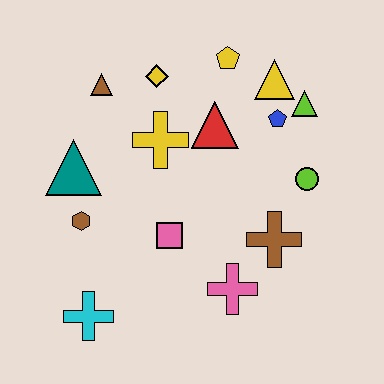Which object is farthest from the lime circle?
The cyan cross is farthest from the lime circle.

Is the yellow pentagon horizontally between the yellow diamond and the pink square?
No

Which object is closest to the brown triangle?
The yellow diamond is closest to the brown triangle.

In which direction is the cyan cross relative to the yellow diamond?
The cyan cross is below the yellow diamond.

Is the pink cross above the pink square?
No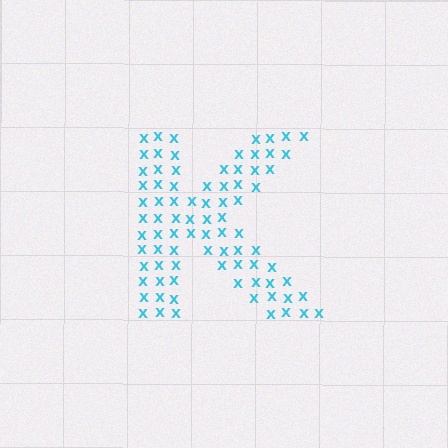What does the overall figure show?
The overall figure shows the letter K.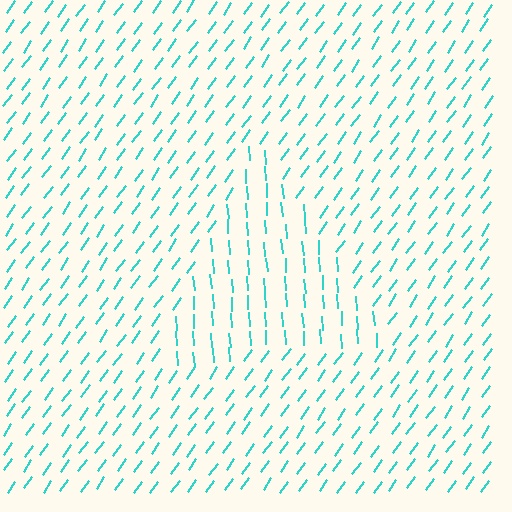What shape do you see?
I see a triangle.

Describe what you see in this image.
The image is filled with small cyan line segments. A triangle region in the image has lines oriented differently from the surrounding lines, creating a visible texture boundary.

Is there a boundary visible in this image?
Yes, there is a texture boundary formed by a change in line orientation.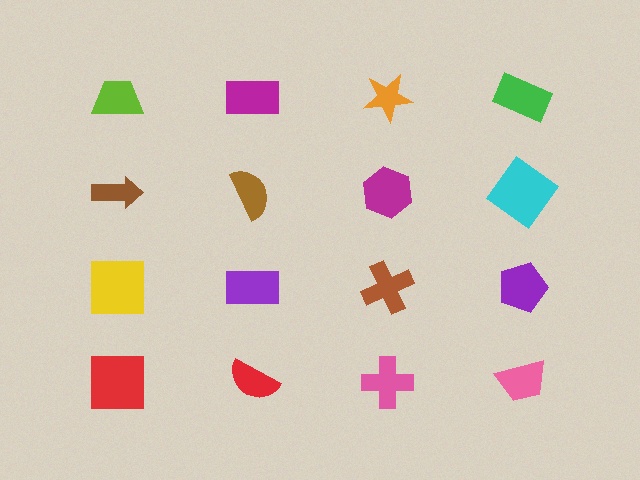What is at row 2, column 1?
A brown arrow.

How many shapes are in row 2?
4 shapes.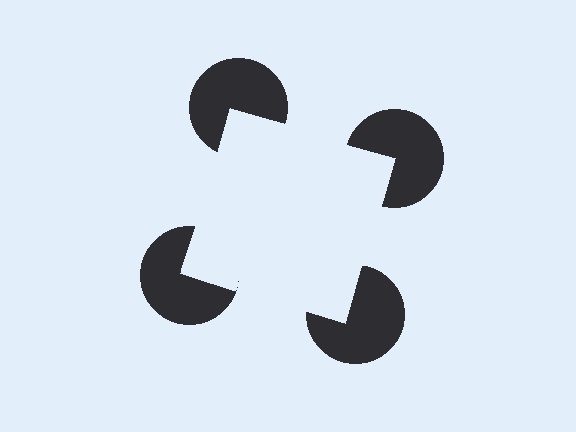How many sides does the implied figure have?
4 sides.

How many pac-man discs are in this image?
There are 4 — one at each vertex of the illusory square.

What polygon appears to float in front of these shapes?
An illusory square — its edges are inferred from the aligned wedge cuts in the pac-man discs, not physically drawn.